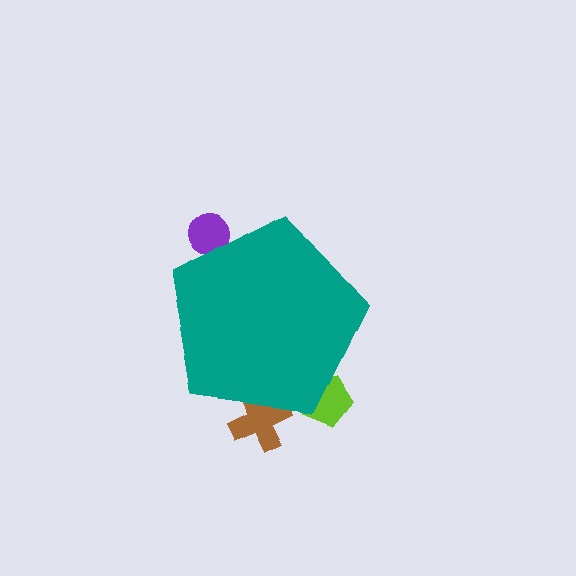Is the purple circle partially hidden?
Yes, the purple circle is partially hidden behind the teal pentagon.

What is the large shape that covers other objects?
A teal pentagon.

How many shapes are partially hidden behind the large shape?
3 shapes are partially hidden.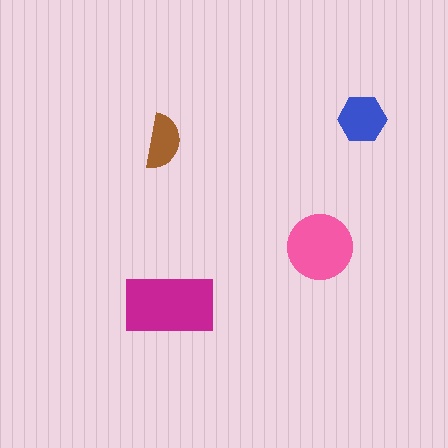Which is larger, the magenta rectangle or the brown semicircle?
The magenta rectangle.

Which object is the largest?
The magenta rectangle.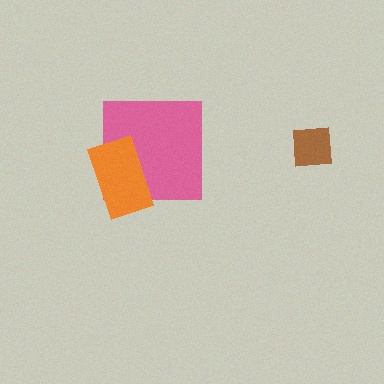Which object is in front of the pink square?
The orange rectangle is in front of the pink square.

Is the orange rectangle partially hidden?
No, no other shape covers it.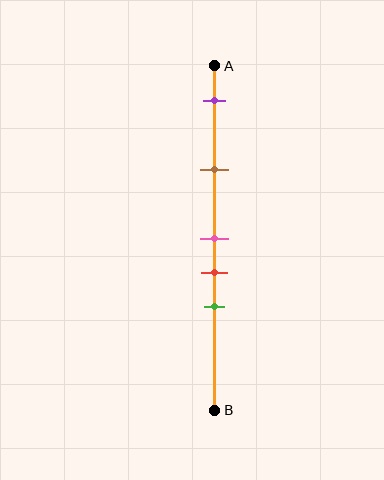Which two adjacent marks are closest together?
The pink and red marks are the closest adjacent pair.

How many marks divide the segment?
There are 5 marks dividing the segment.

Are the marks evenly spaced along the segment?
No, the marks are not evenly spaced.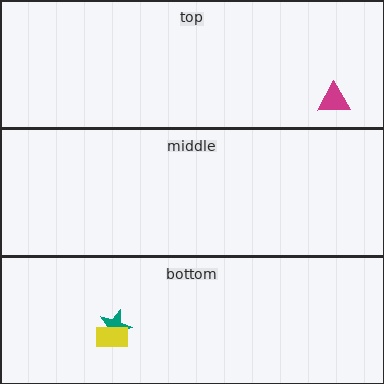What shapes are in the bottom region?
The teal star, the yellow rectangle.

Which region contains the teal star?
The bottom region.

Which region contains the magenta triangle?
The top region.